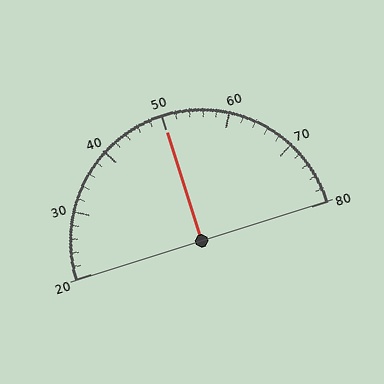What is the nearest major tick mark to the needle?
The nearest major tick mark is 50.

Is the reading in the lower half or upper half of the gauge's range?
The reading is in the upper half of the range (20 to 80).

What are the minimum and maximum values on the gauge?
The gauge ranges from 20 to 80.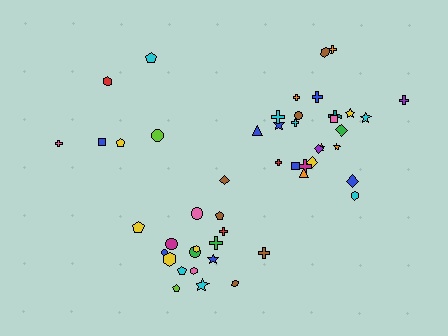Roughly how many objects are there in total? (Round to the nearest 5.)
Roughly 50 objects in total.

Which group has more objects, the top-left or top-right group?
The top-right group.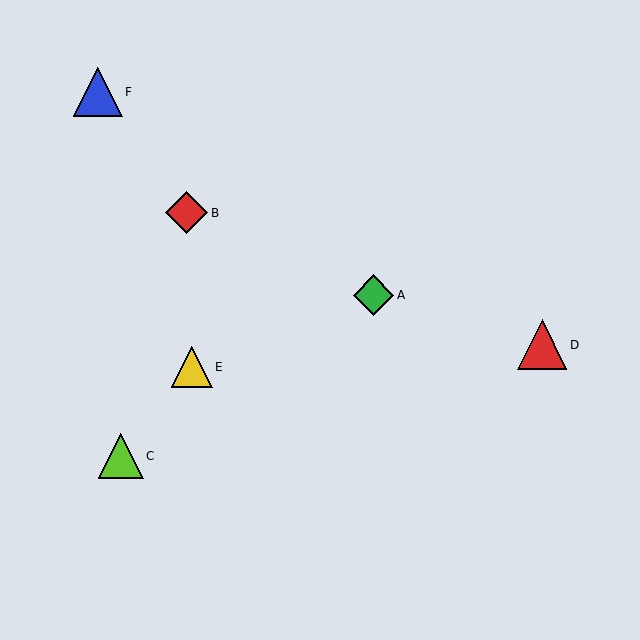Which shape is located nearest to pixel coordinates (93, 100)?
The blue triangle (labeled F) at (98, 92) is nearest to that location.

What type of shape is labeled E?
Shape E is a yellow triangle.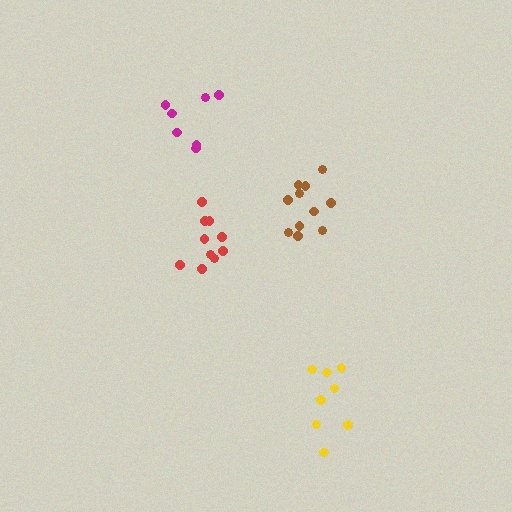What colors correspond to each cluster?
The clusters are colored: magenta, yellow, brown, red.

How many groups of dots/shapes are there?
There are 4 groups.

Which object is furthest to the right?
The yellow cluster is rightmost.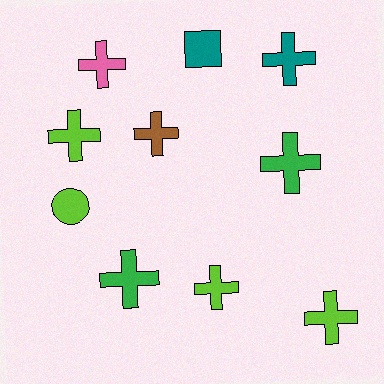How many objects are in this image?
There are 10 objects.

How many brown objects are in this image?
There is 1 brown object.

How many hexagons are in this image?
There are no hexagons.